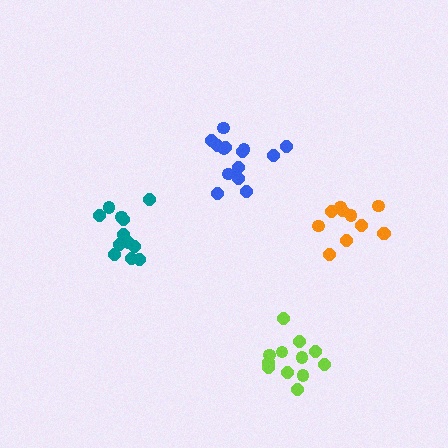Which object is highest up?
The blue cluster is topmost.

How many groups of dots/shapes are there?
There are 4 groups.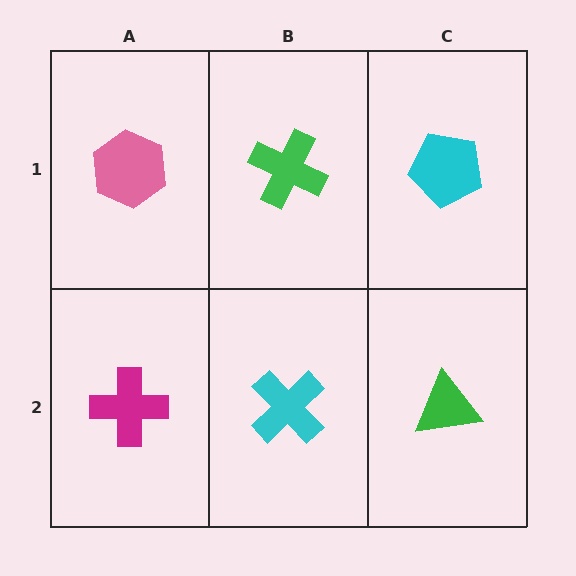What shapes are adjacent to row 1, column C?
A green triangle (row 2, column C), a green cross (row 1, column B).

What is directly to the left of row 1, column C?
A green cross.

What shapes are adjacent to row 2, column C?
A cyan pentagon (row 1, column C), a cyan cross (row 2, column B).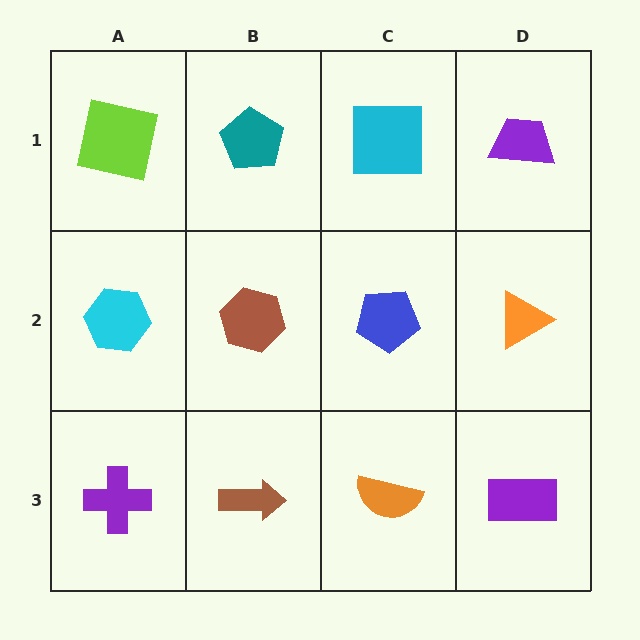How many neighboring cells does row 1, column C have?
3.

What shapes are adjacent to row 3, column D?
An orange triangle (row 2, column D), an orange semicircle (row 3, column C).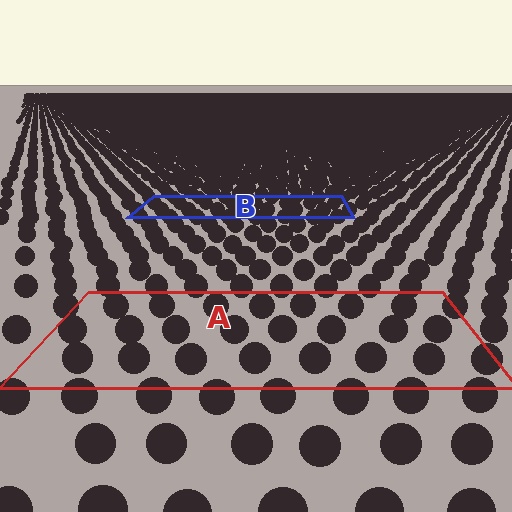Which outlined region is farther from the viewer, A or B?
Region B is farther from the viewer — the texture elements inside it appear smaller and more densely packed.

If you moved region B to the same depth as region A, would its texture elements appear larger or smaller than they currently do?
They would appear larger. At a closer depth, the same texture elements are projected at a bigger on-screen size.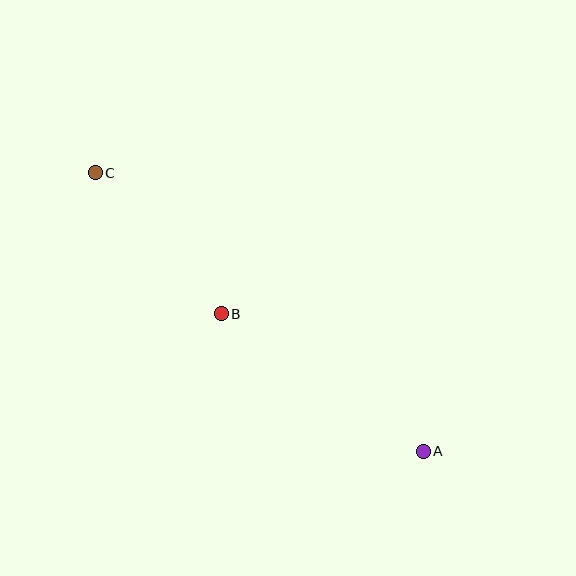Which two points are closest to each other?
Points B and C are closest to each other.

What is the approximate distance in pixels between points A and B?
The distance between A and B is approximately 244 pixels.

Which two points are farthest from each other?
Points A and C are farthest from each other.